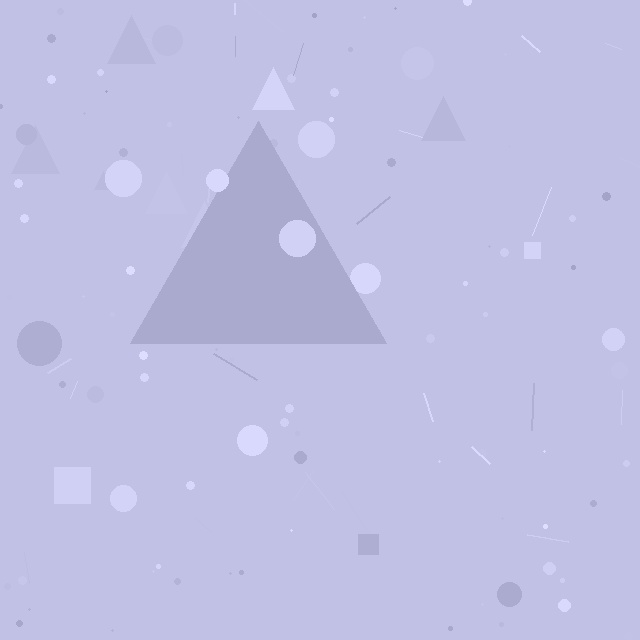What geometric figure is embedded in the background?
A triangle is embedded in the background.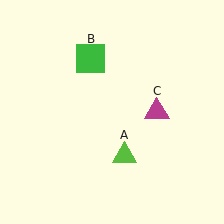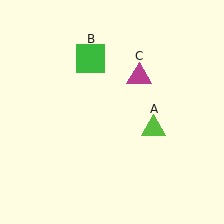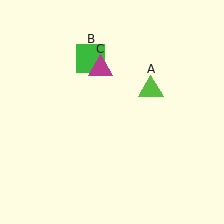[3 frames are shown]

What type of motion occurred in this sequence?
The lime triangle (object A), magenta triangle (object C) rotated counterclockwise around the center of the scene.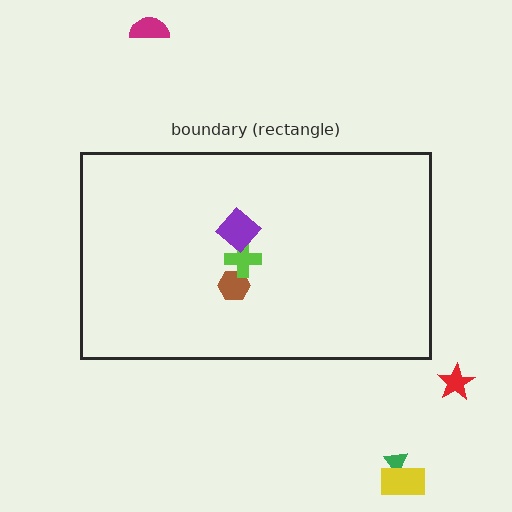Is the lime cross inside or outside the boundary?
Inside.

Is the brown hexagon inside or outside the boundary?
Inside.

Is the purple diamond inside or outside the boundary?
Inside.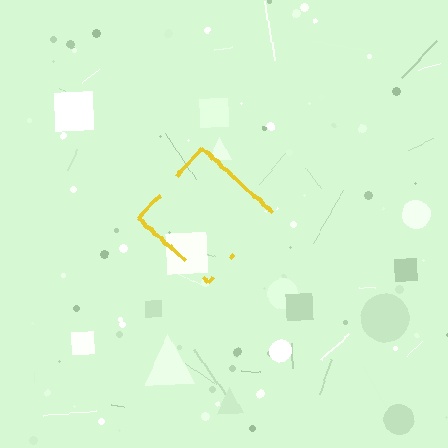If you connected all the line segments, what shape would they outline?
They would outline a diamond.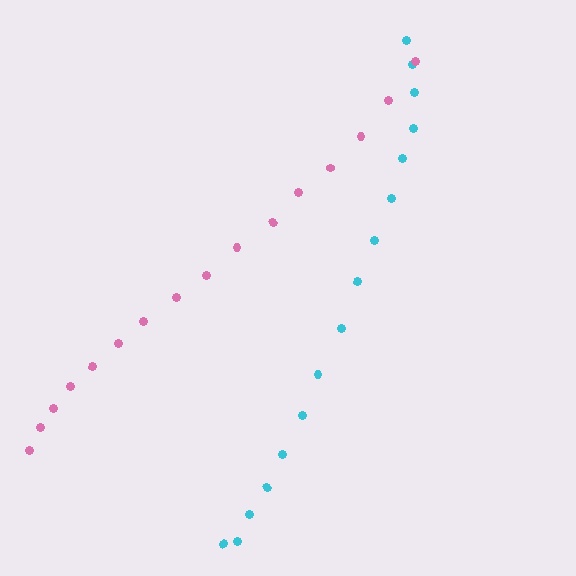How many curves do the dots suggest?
There are 2 distinct paths.